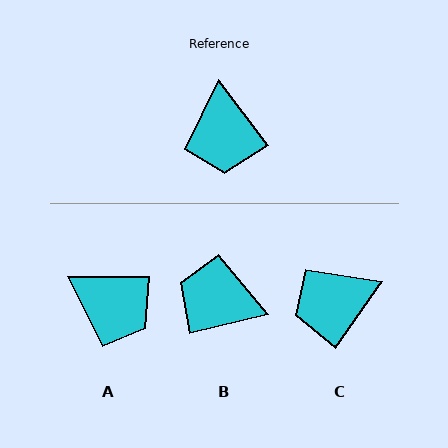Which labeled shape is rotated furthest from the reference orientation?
B, about 114 degrees away.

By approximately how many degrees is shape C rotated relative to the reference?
Approximately 72 degrees clockwise.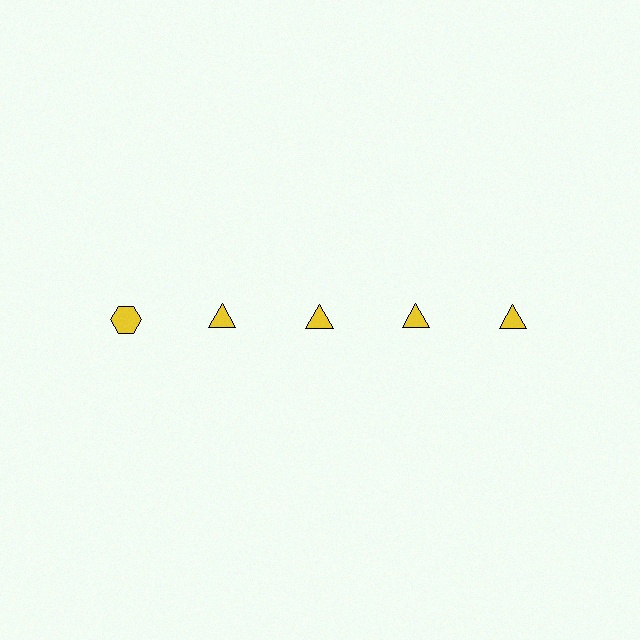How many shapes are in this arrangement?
There are 5 shapes arranged in a grid pattern.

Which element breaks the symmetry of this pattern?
The yellow hexagon in the top row, leftmost column breaks the symmetry. All other shapes are yellow triangles.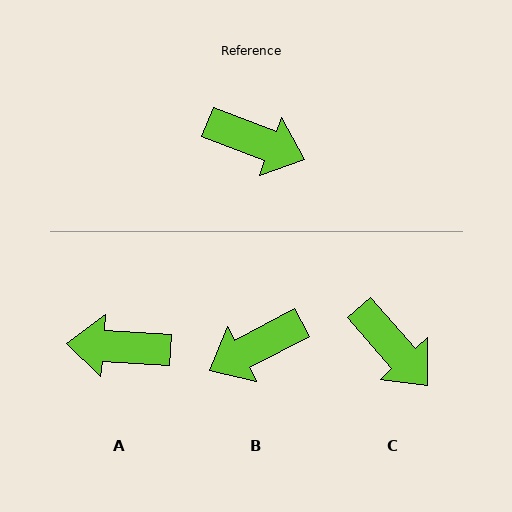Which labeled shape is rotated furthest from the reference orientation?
A, about 162 degrees away.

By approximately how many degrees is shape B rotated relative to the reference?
Approximately 131 degrees clockwise.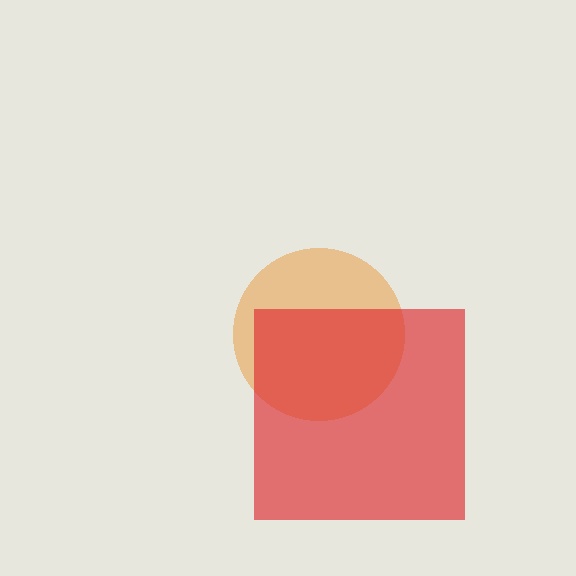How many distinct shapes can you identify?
There are 2 distinct shapes: an orange circle, a red square.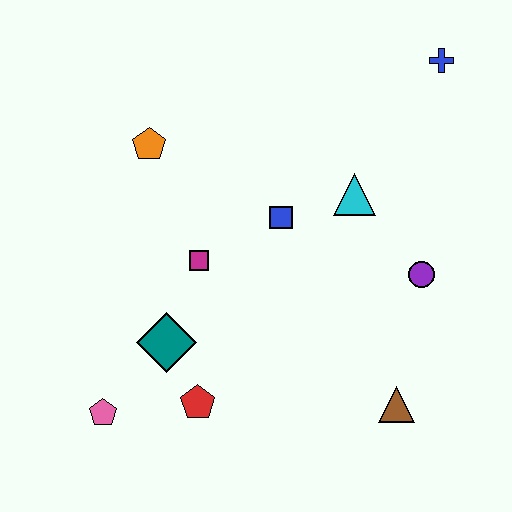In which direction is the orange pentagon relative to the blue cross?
The orange pentagon is to the left of the blue cross.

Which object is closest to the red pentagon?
The teal diamond is closest to the red pentagon.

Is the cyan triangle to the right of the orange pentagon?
Yes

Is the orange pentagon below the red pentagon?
No